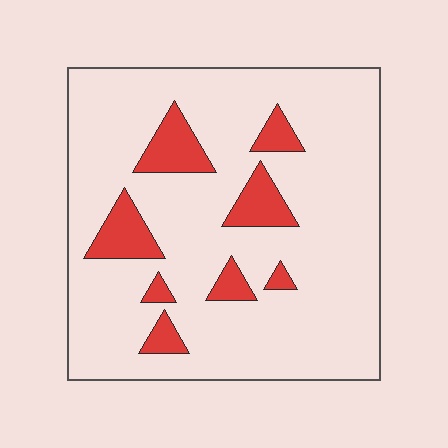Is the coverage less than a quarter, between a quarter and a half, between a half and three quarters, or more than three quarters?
Less than a quarter.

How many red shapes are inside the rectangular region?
8.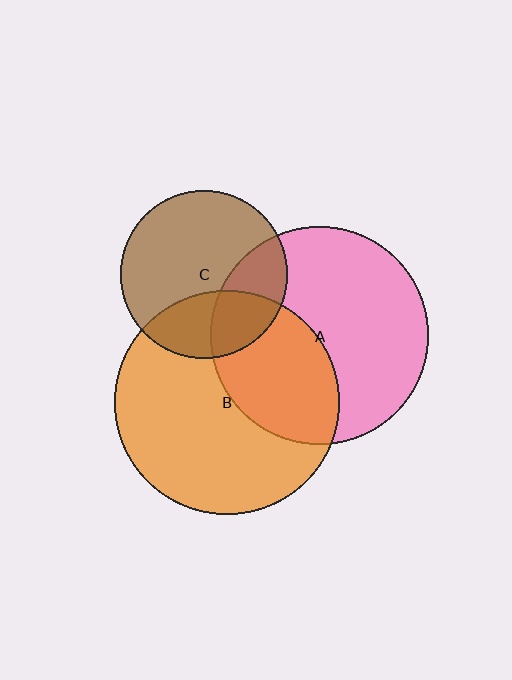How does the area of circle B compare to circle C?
Approximately 1.8 times.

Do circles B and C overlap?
Yes.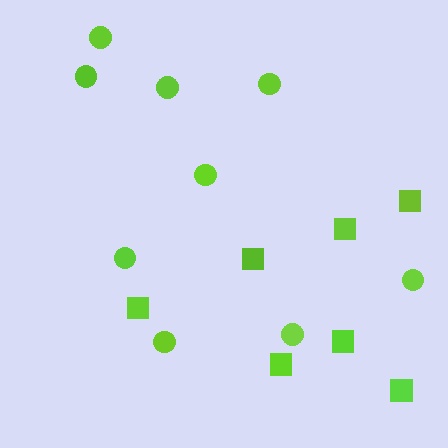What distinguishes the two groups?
There are 2 groups: one group of circles (9) and one group of squares (7).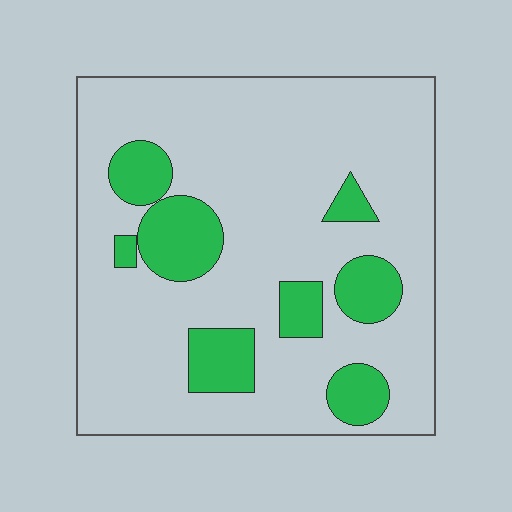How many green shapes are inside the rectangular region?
8.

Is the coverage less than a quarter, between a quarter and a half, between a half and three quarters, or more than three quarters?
Less than a quarter.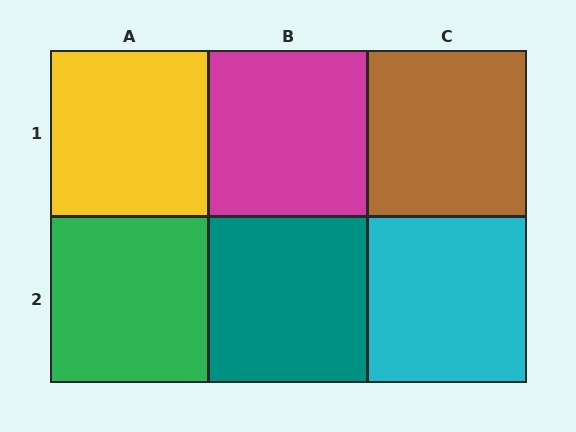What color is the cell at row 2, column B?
Teal.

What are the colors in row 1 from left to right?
Yellow, magenta, brown.